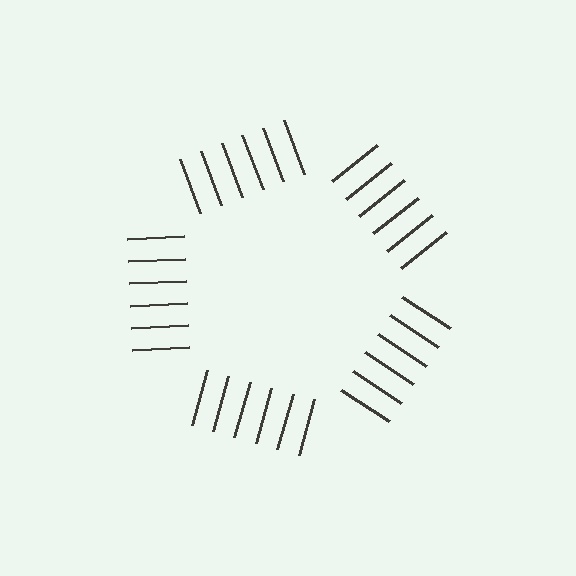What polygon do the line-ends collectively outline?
An illusory pentagon — the line segments terminate on its edges but no continuous stroke is drawn.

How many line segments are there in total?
30 — 6 along each of the 5 edges.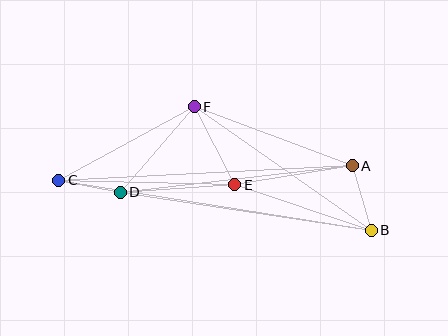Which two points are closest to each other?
Points C and D are closest to each other.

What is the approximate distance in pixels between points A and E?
The distance between A and E is approximately 119 pixels.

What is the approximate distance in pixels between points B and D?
The distance between B and D is approximately 254 pixels.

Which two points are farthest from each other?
Points B and C are farthest from each other.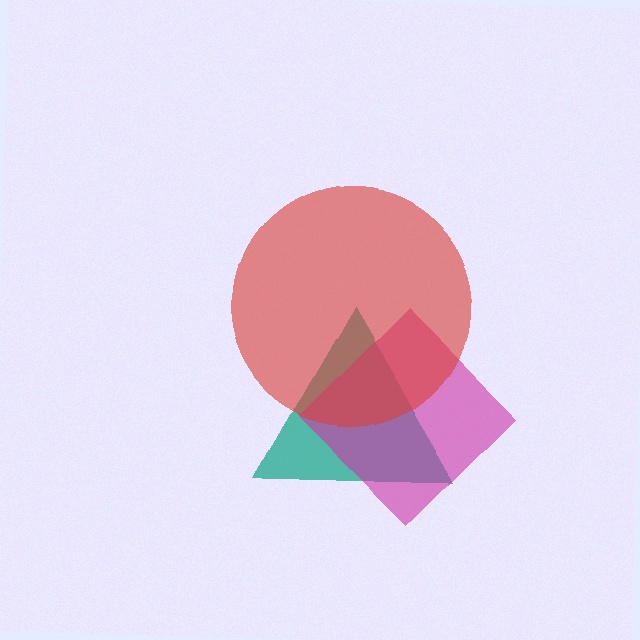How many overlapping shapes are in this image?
There are 3 overlapping shapes in the image.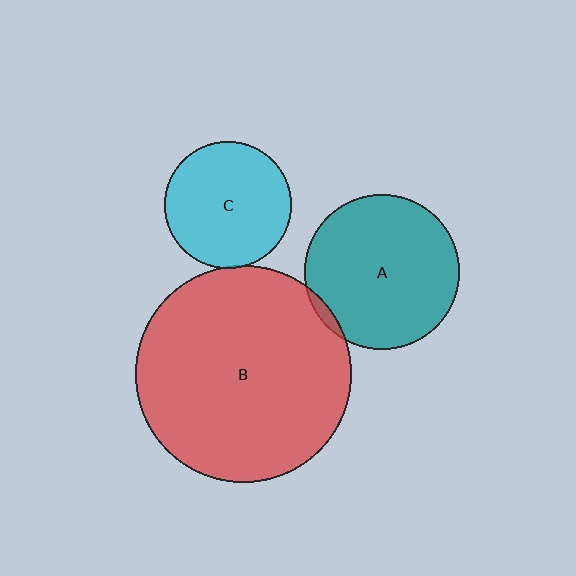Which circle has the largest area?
Circle B (red).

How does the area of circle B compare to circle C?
Approximately 2.9 times.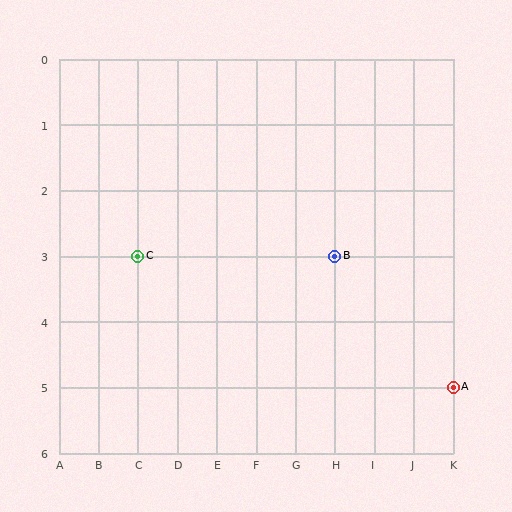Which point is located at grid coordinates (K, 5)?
Point A is at (K, 5).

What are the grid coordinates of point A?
Point A is at grid coordinates (K, 5).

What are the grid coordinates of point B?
Point B is at grid coordinates (H, 3).